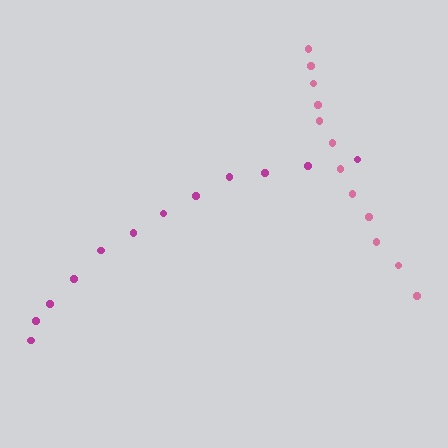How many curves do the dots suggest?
There are 2 distinct paths.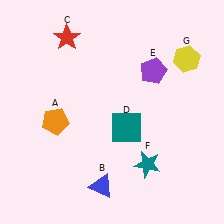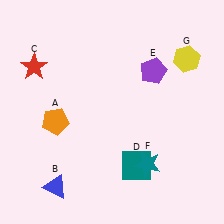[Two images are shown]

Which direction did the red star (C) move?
The red star (C) moved left.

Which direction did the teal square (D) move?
The teal square (D) moved down.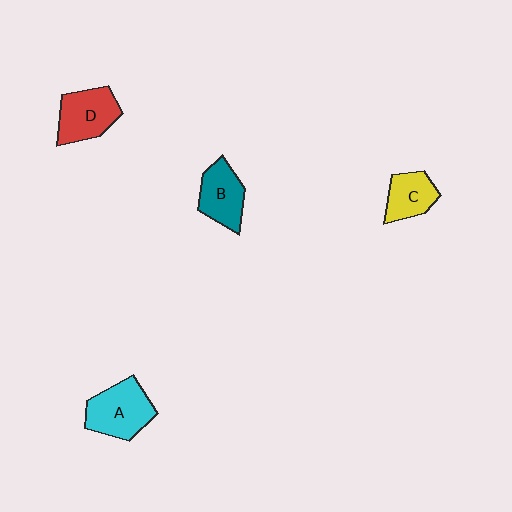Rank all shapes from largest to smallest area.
From largest to smallest: A (cyan), D (red), B (teal), C (yellow).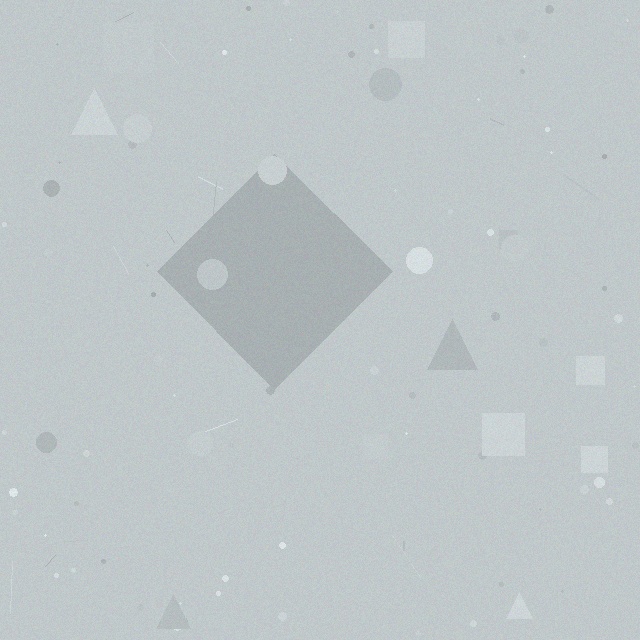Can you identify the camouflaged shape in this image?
The camouflaged shape is a diamond.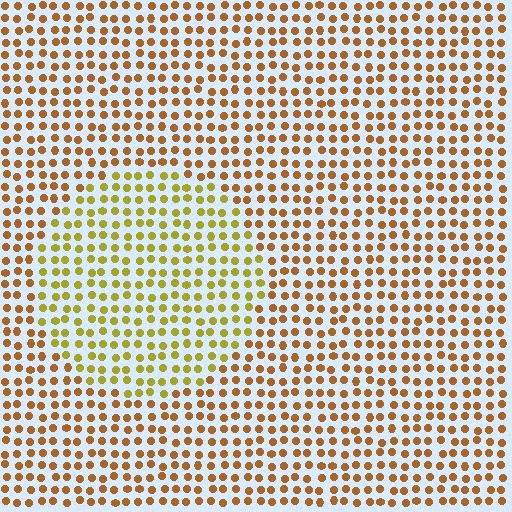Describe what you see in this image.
The image is filled with small brown elements in a uniform arrangement. A circle-shaped region is visible where the elements are tinted to a slightly different hue, forming a subtle color boundary.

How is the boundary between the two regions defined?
The boundary is defined purely by a slight shift in hue (about 33 degrees). Spacing, size, and orientation are identical on both sides.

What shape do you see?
I see a circle.